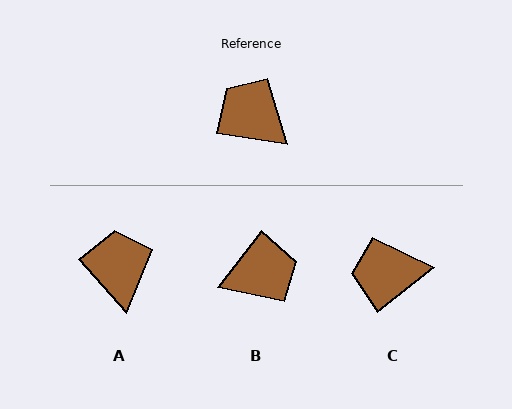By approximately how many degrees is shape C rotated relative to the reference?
Approximately 47 degrees counter-clockwise.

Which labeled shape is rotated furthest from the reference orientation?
B, about 119 degrees away.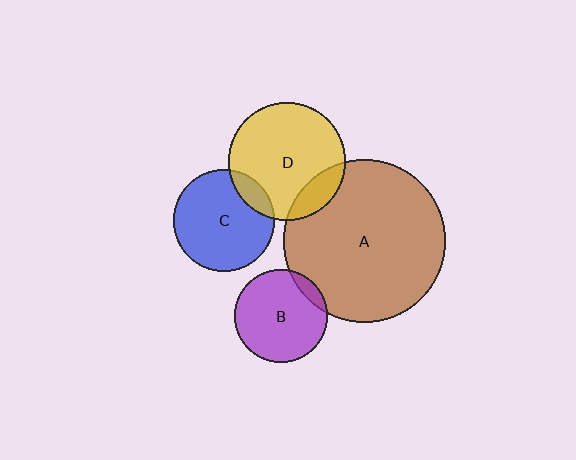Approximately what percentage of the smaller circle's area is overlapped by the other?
Approximately 15%.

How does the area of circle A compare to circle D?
Approximately 1.9 times.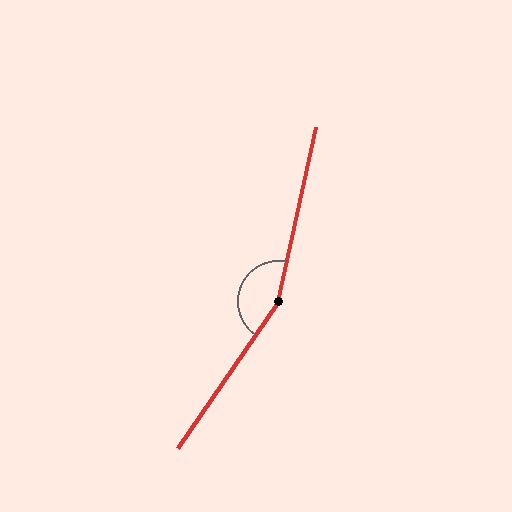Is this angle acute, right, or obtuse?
It is obtuse.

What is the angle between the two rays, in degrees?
Approximately 158 degrees.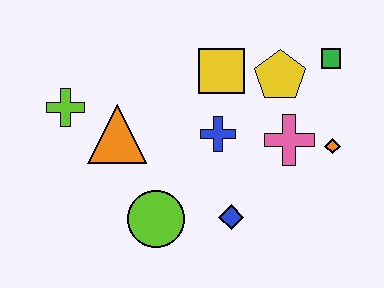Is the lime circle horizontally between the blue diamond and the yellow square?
No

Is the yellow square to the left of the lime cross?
No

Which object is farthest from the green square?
The lime cross is farthest from the green square.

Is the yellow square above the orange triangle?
Yes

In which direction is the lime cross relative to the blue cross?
The lime cross is to the left of the blue cross.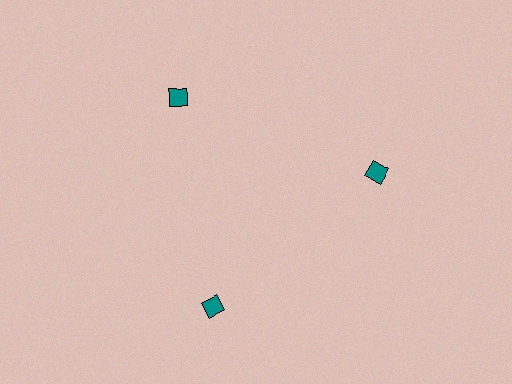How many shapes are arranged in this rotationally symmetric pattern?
There are 3 shapes, arranged in 3 groups of 1.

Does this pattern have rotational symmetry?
Yes, this pattern has 3-fold rotational symmetry. It looks the same after rotating 120 degrees around the center.